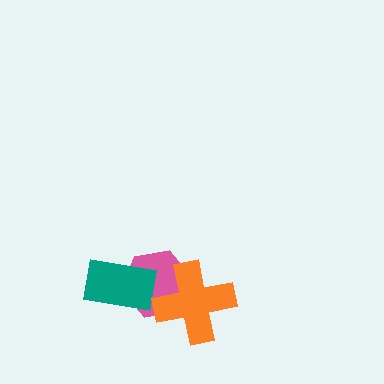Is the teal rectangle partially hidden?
No, no other shape covers it.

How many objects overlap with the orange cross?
1 object overlaps with the orange cross.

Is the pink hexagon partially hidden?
Yes, it is partially covered by another shape.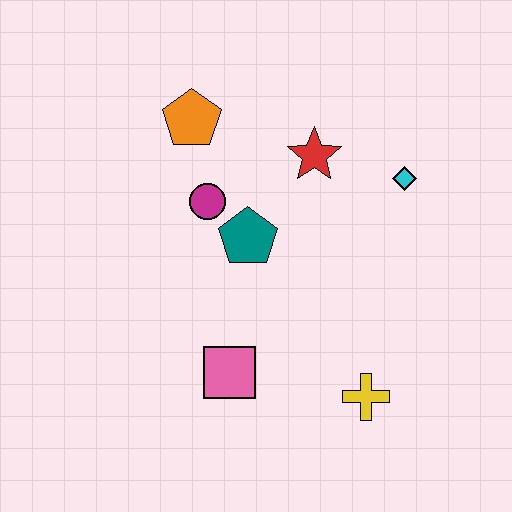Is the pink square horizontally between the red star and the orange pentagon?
Yes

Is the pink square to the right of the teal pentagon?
No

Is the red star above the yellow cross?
Yes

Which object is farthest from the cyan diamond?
The pink square is farthest from the cyan diamond.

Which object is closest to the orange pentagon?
The magenta circle is closest to the orange pentagon.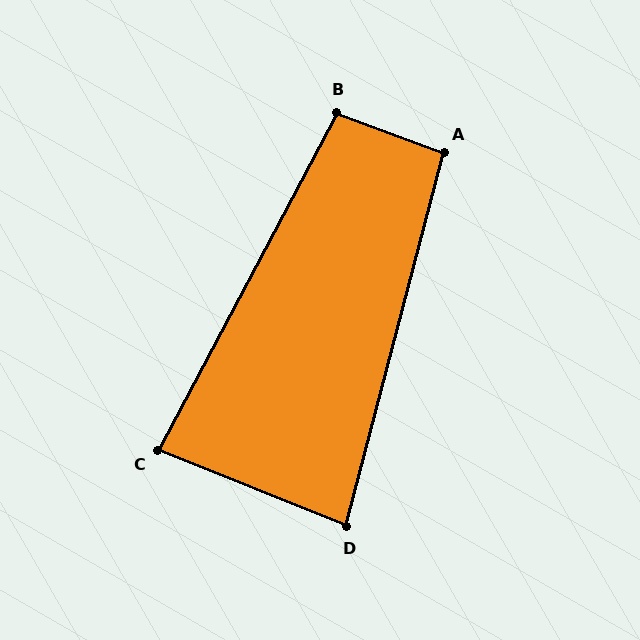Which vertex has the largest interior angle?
B, at approximately 97 degrees.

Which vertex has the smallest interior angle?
D, at approximately 83 degrees.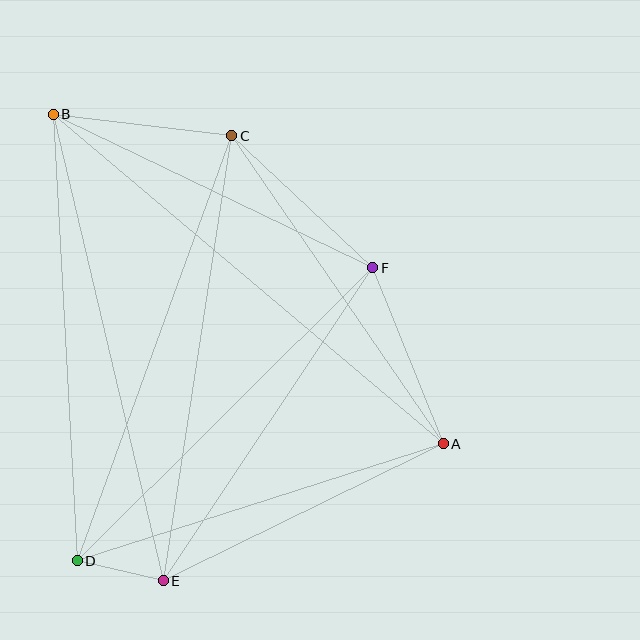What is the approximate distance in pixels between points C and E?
The distance between C and E is approximately 450 pixels.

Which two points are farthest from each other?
Points A and B are farthest from each other.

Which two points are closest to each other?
Points D and E are closest to each other.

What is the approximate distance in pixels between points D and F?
The distance between D and F is approximately 416 pixels.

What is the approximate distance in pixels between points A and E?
The distance between A and E is approximately 312 pixels.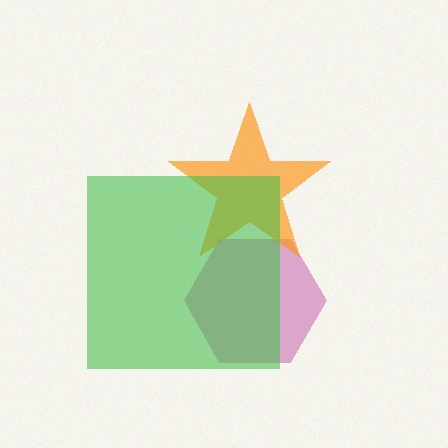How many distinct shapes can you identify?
There are 3 distinct shapes: a magenta hexagon, an orange star, a green square.